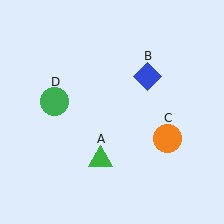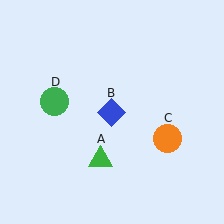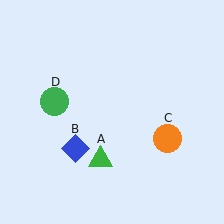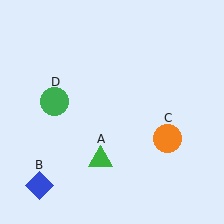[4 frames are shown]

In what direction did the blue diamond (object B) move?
The blue diamond (object B) moved down and to the left.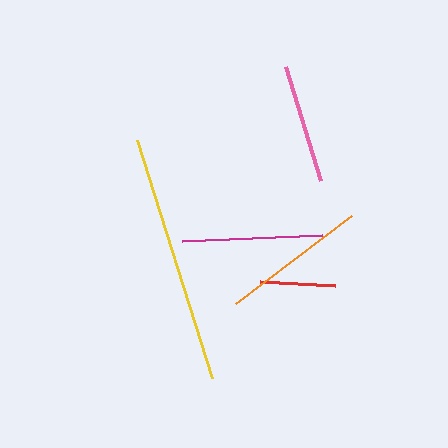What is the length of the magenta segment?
The magenta segment is approximately 140 pixels long.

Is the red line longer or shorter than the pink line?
The pink line is longer than the red line.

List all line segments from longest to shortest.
From longest to shortest: yellow, orange, magenta, pink, red.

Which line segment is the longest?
The yellow line is the longest at approximately 249 pixels.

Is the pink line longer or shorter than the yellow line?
The yellow line is longer than the pink line.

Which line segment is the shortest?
The red line is the shortest at approximately 75 pixels.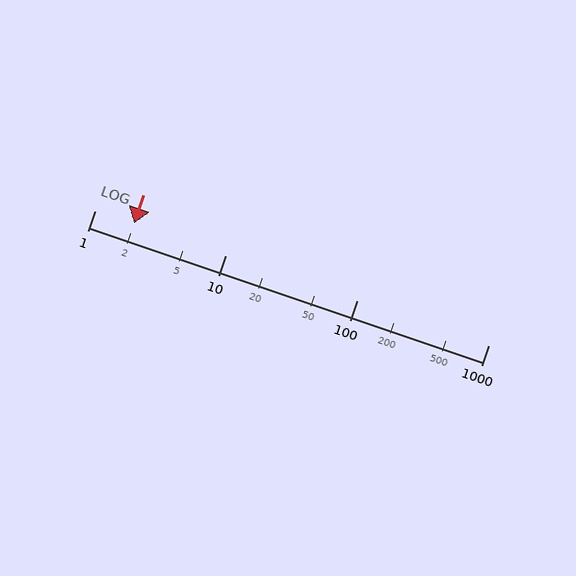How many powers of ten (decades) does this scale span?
The scale spans 3 decades, from 1 to 1000.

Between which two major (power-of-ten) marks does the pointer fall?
The pointer is between 1 and 10.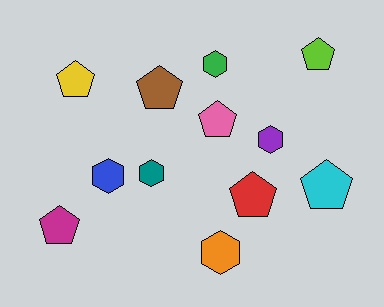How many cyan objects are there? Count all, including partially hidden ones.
There is 1 cyan object.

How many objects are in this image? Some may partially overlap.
There are 12 objects.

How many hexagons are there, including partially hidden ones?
There are 5 hexagons.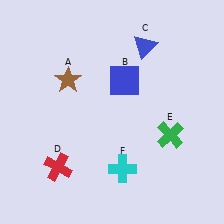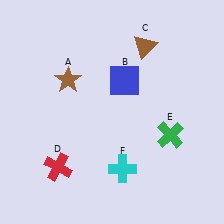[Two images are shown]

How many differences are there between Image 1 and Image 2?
There is 1 difference between the two images.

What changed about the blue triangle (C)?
In Image 1, C is blue. In Image 2, it changed to brown.